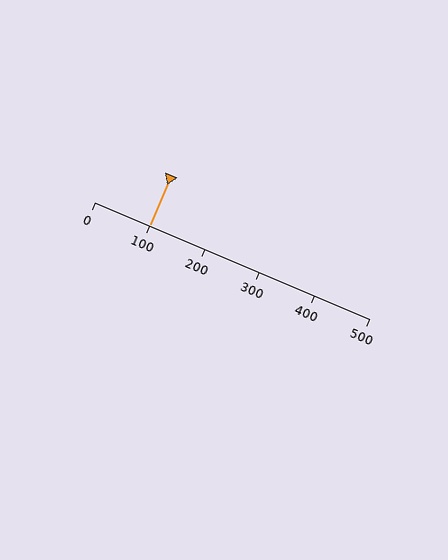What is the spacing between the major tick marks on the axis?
The major ticks are spaced 100 apart.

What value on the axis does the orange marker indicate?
The marker indicates approximately 100.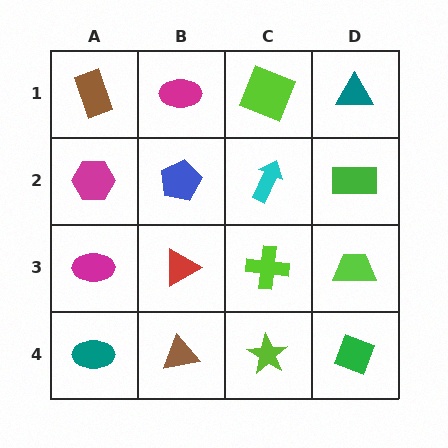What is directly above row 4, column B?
A red triangle.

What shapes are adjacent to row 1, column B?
A blue pentagon (row 2, column B), a brown rectangle (row 1, column A), a lime square (row 1, column C).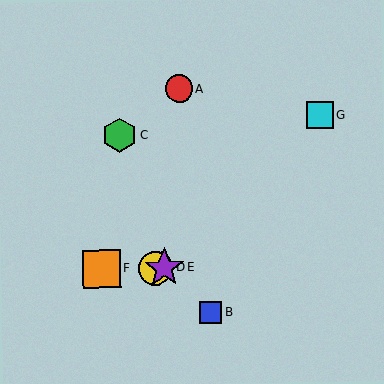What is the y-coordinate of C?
Object C is at y≈136.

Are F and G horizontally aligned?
No, F is at y≈269 and G is at y≈115.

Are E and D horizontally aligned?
Yes, both are at y≈268.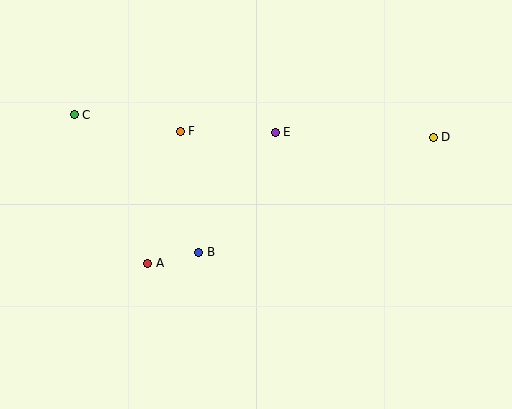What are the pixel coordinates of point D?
Point D is at (433, 137).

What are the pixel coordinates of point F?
Point F is at (180, 131).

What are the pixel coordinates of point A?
Point A is at (148, 263).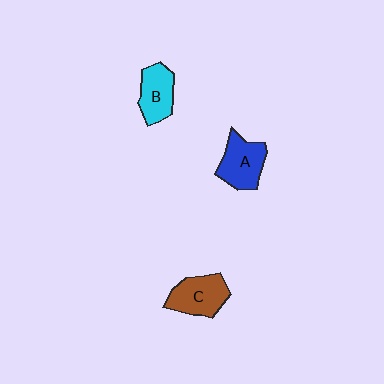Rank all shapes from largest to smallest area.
From largest to smallest: C (brown), A (blue), B (cyan).